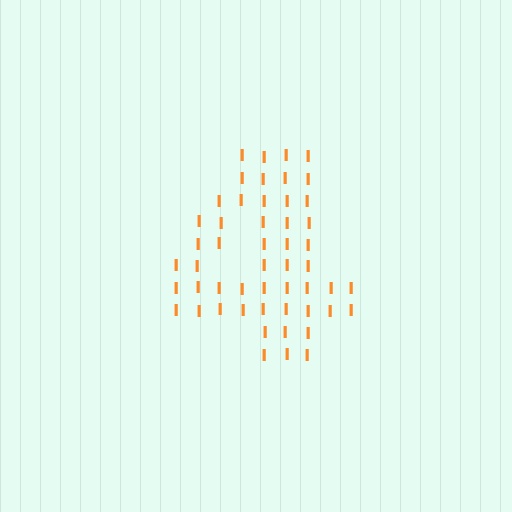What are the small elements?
The small elements are letter I's.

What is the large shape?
The large shape is the digit 4.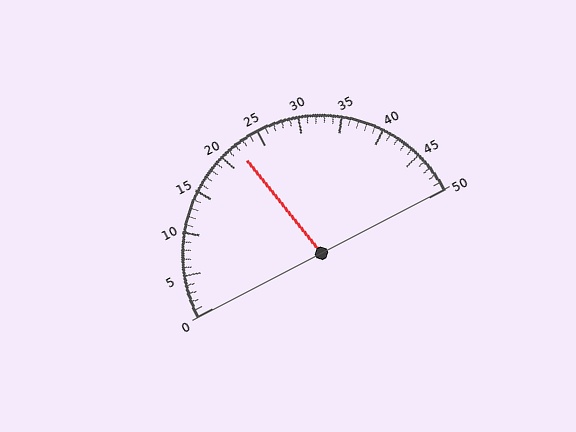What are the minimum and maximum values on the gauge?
The gauge ranges from 0 to 50.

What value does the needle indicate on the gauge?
The needle indicates approximately 22.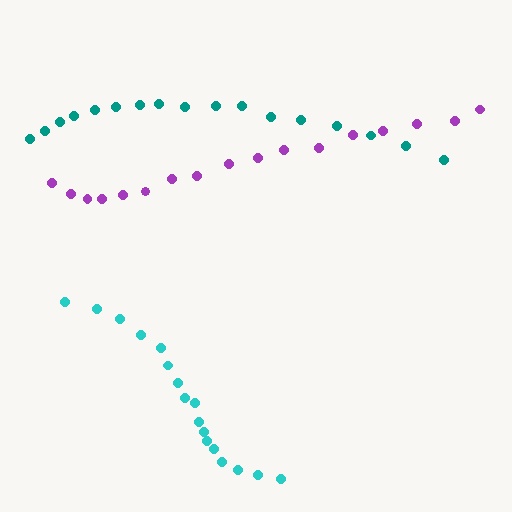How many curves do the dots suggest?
There are 3 distinct paths.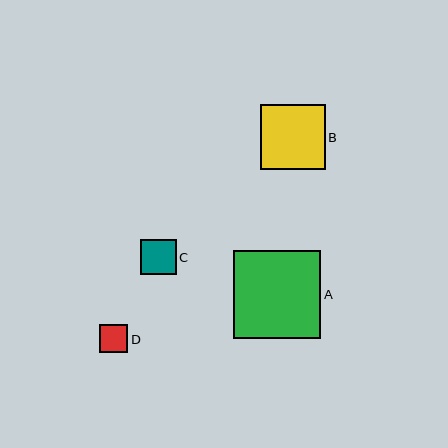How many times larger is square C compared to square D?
Square C is approximately 1.3 times the size of square D.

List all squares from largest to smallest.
From largest to smallest: A, B, C, D.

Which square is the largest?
Square A is the largest with a size of approximately 88 pixels.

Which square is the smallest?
Square D is the smallest with a size of approximately 28 pixels.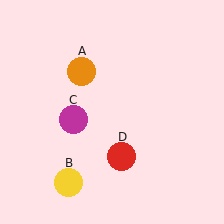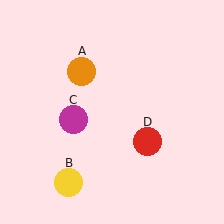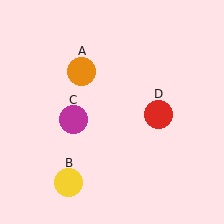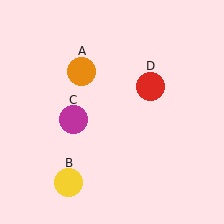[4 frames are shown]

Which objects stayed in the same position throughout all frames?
Orange circle (object A) and yellow circle (object B) and magenta circle (object C) remained stationary.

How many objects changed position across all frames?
1 object changed position: red circle (object D).